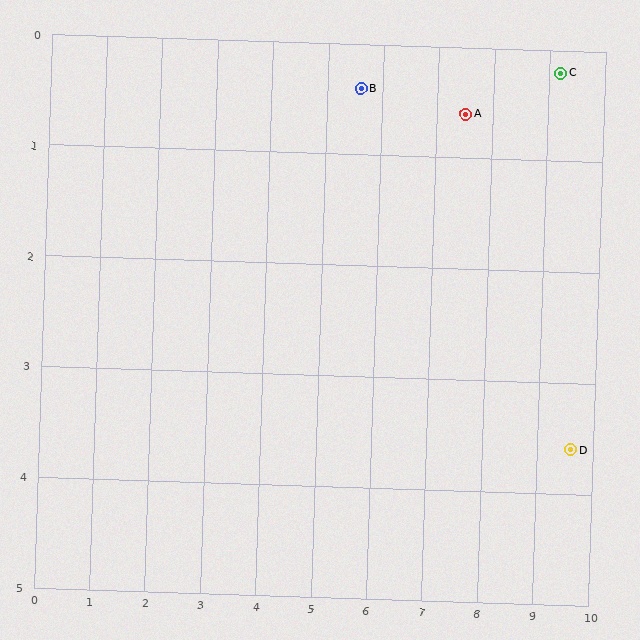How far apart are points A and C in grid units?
Points A and C are about 1.7 grid units apart.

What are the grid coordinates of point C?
Point C is at approximately (9.2, 0.2).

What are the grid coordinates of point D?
Point D is at approximately (9.6, 3.6).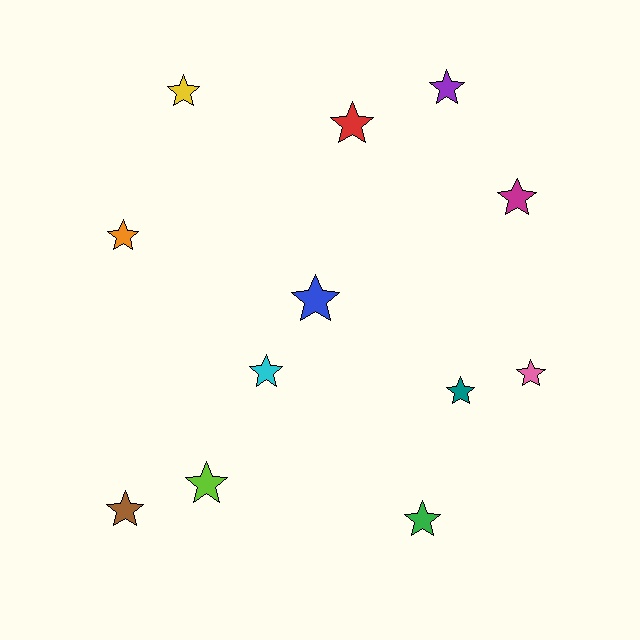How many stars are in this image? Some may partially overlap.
There are 12 stars.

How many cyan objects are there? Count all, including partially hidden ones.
There is 1 cyan object.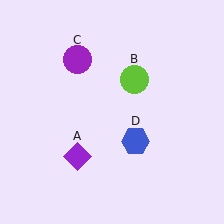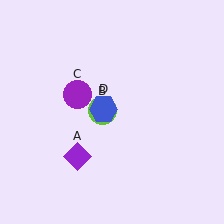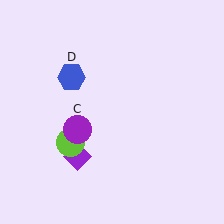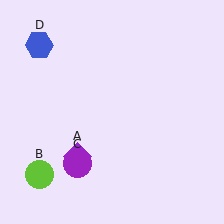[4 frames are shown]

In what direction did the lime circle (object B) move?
The lime circle (object B) moved down and to the left.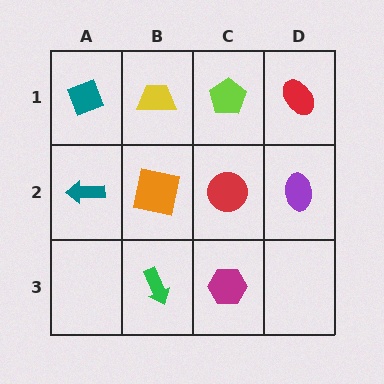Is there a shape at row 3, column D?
No, that cell is empty.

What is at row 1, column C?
A lime pentagon.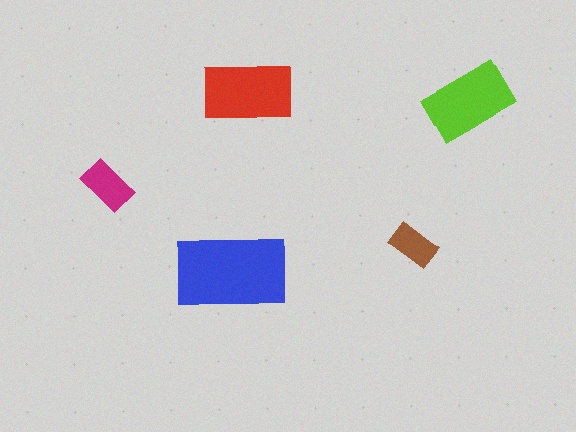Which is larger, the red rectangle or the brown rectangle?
The red one.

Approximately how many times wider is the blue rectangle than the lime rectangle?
About 1.5 times wider.